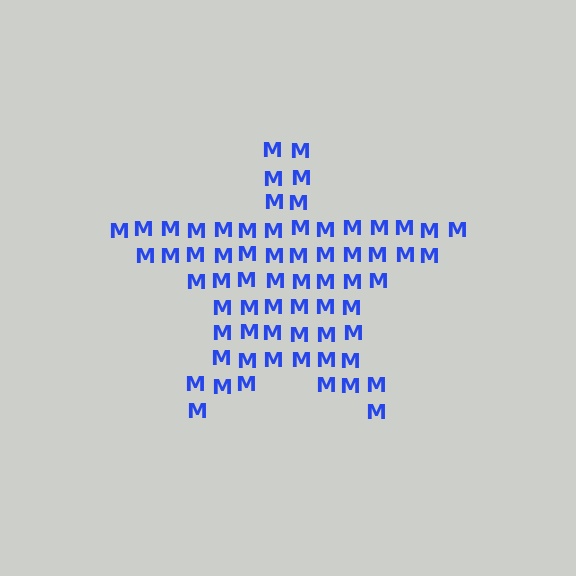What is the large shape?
The large shape is a star.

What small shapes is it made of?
It is made of small letter M's.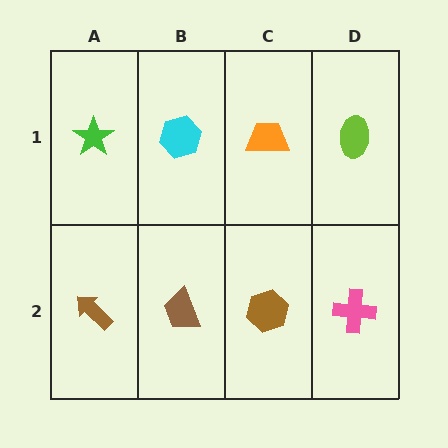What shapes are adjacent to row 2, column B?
A cyan hexagon (row 1, column B), a brown arrow (row 2, column A), a brown hexagon (row 2, column C).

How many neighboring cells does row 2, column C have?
3.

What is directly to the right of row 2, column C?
A pink cross.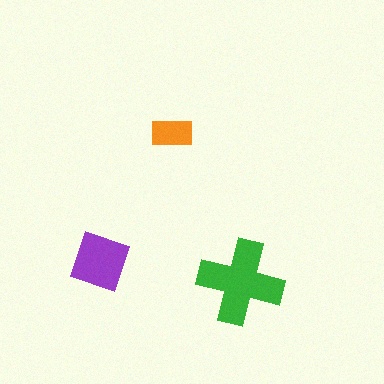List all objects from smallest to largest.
The orange rectangle, the purple diamond, the green cross.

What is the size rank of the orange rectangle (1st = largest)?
3rd.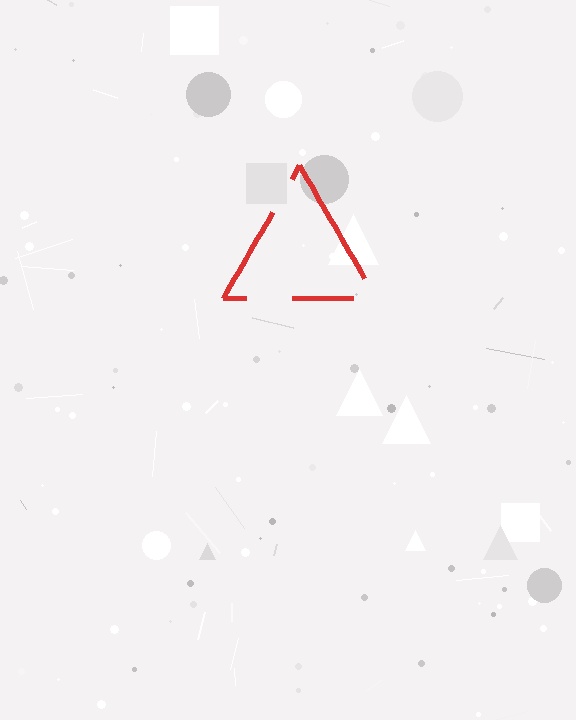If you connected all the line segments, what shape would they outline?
They would outline a triangle.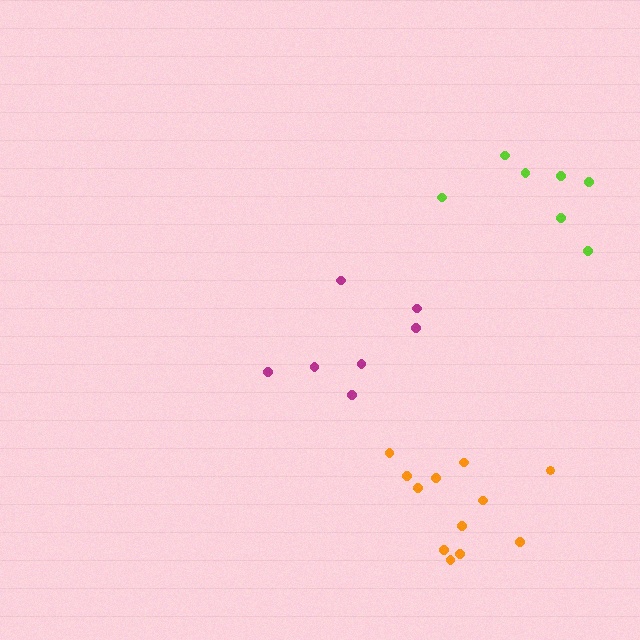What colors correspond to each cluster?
The clusters are colored: orange, lime, magenta.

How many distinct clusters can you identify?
There are 3 distinct clusters.